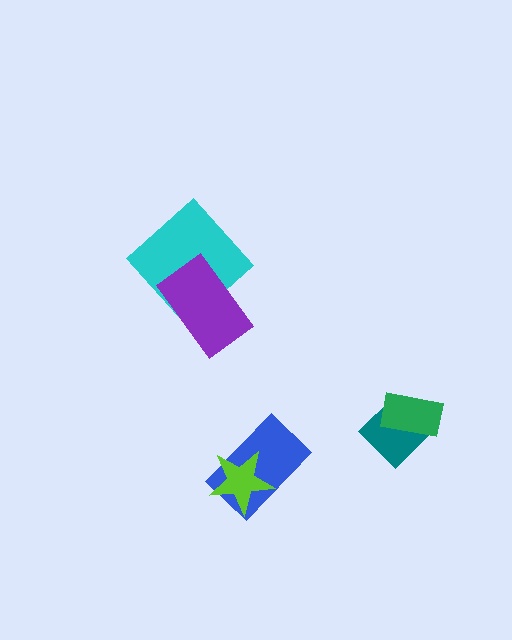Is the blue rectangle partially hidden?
Yes, it is partially covered by another shape.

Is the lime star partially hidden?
No, no other shape covers it.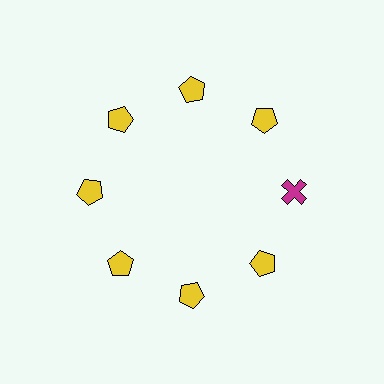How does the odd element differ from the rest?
It differs in both color (magenta instead of yellow) and shape (cross instead of pentagon).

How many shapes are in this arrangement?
There are 8 shapes arranged in a ring pattern.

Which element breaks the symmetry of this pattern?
The magenta cross at roughly the 3 o'clock position breaks the symmetry. All other shapes are yellow pentagons.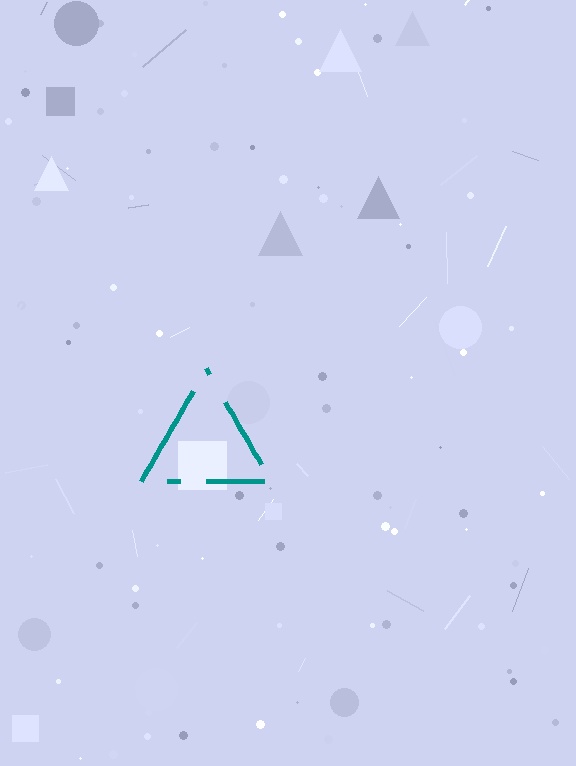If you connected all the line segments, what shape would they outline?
They would outline a triangle.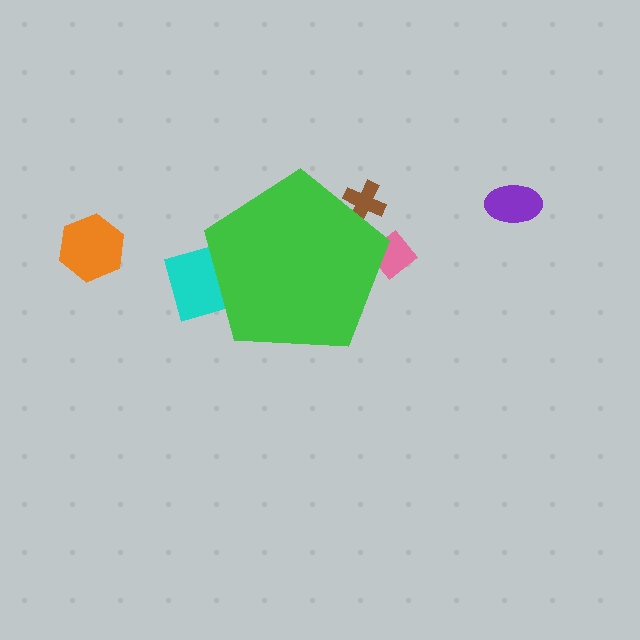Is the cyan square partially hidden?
Yes, the cyan square is partially hidden behind the green pentagon.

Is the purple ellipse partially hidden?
No, the purple ellipse is fully visible.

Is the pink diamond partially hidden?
Yes, the pink diamond is partially hidden behind the green pentagon.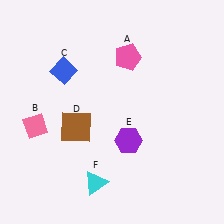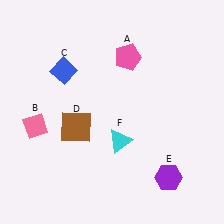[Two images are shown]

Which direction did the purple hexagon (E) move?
The purple hexagon (E) moved right.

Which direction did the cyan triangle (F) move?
The cyan triangle (F) moved up.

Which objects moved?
The objects that moved are: the purple hexagon (E), the cyan triangle (F).